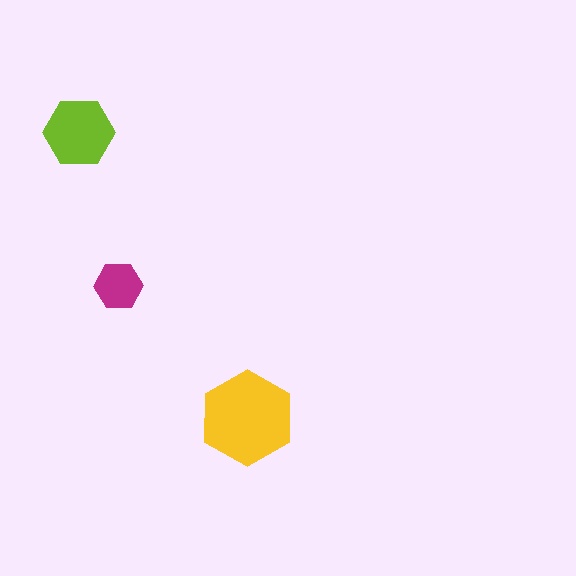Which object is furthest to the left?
The lime hexagon is leftmost.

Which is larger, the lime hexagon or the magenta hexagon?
The lime one.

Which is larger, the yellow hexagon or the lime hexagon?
The yellow one.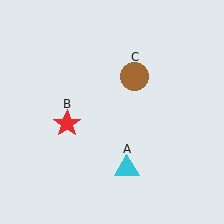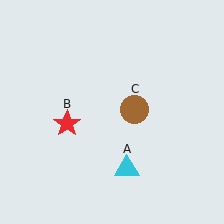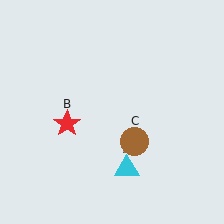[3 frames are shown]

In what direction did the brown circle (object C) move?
The brown circle (object C) moved down.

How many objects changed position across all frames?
1 object changed position: brown circle (object C).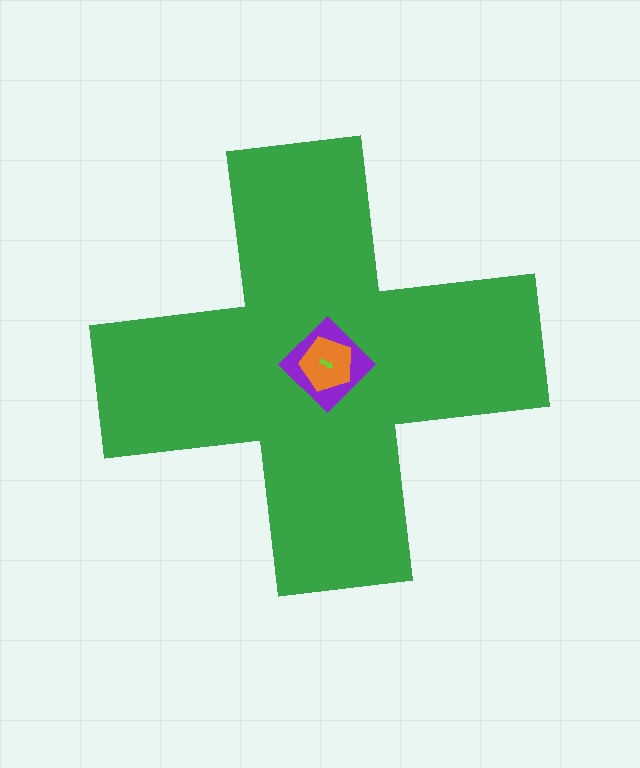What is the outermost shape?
The green cross.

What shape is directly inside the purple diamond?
The orange pentagon.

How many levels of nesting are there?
4.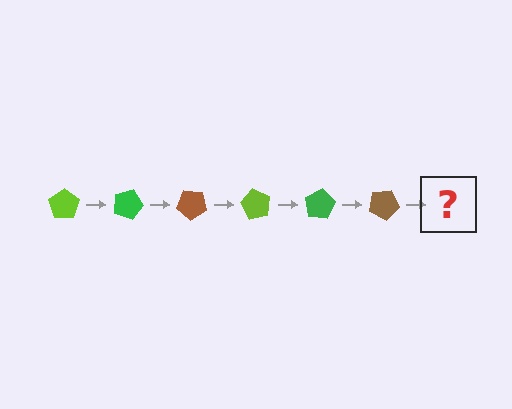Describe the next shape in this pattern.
It should be a lime pentagon, rotated 120 degrees from the start.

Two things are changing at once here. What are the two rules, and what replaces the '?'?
The two rules are that it rotates 20 degrees each step and the color cycles through lime, green, and brown. The '?' should be a lime pentagon, rotated 120 degrees from the start.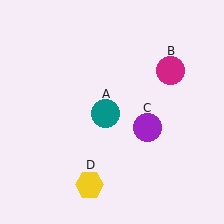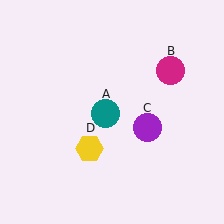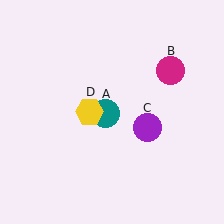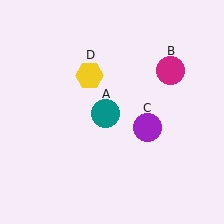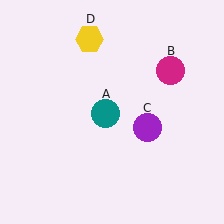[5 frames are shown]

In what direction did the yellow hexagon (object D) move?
The yellow hexagon (object D) moved up.